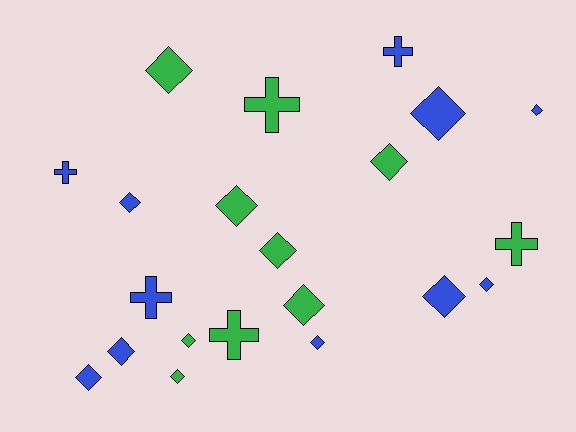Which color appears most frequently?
Blue, with 11 objects.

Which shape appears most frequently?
Diamond, with 15 objects.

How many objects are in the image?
There are 21 objects.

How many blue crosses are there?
There are 3 blue crosses.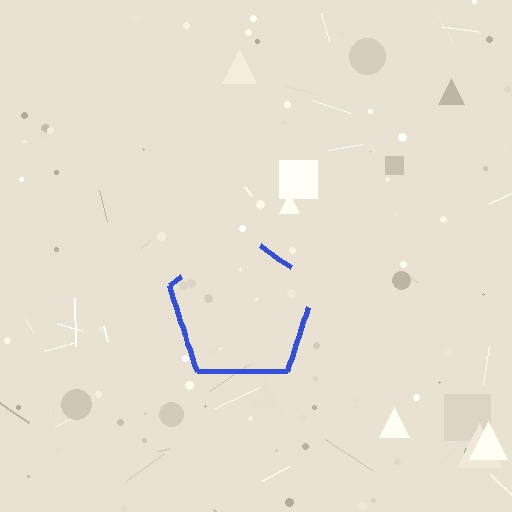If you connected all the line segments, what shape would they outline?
They would outline a pentagon.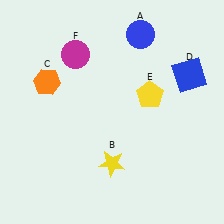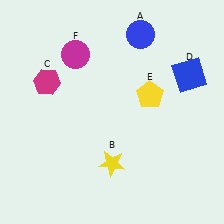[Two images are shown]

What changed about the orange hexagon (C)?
In Image 1, C is orange. In Image 2, it changed to magenta.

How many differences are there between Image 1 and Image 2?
There is 1 difference between the two images.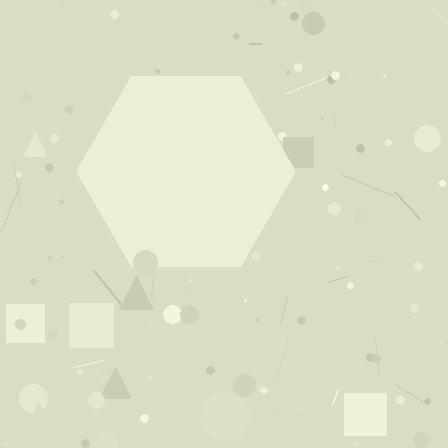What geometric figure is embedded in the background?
A hexagon is embedded in the background.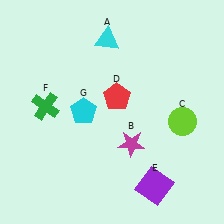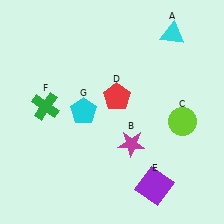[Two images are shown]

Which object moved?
The cyan triangle (A) moved right.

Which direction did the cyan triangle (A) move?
The cyan triangle (A) moved right.